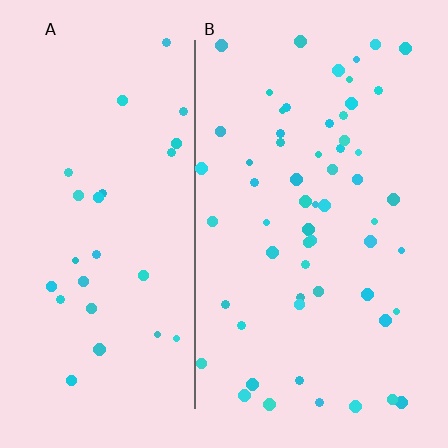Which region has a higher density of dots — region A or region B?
B (the right).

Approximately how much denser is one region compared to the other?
Approximately 2.0× — region B over region A.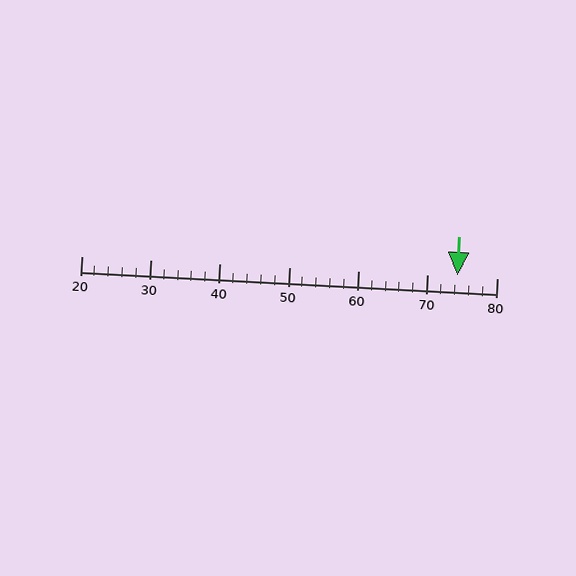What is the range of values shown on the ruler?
The ruler shows values from 20 to 80.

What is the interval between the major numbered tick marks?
The major tick marks are spaced 10 units apart.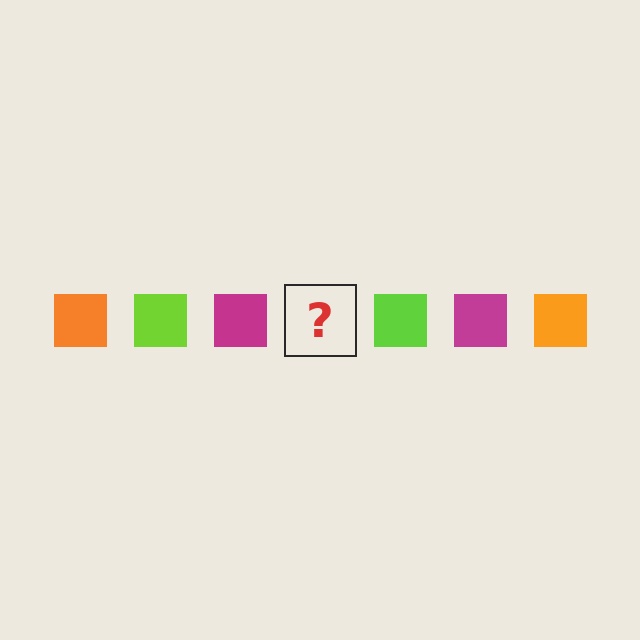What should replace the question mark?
The question mark should be replaced with an orange square.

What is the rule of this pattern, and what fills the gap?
The rule is that the pattern cycles through orange, lime, magenta squares. The gap should be filled with an orange square.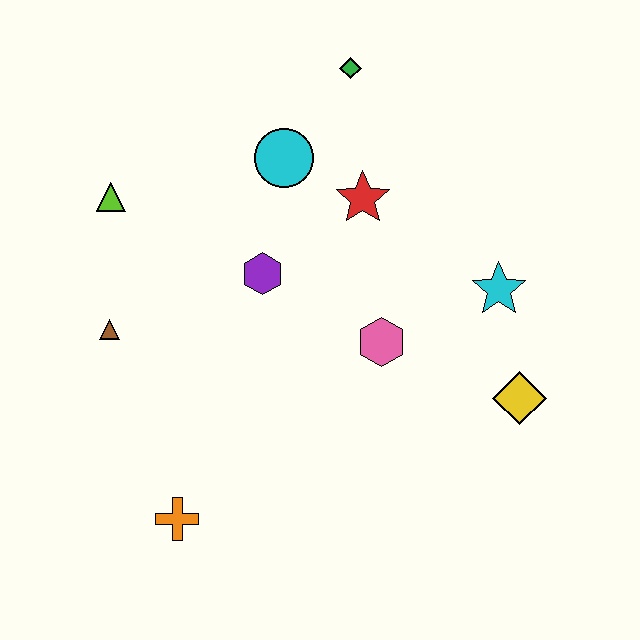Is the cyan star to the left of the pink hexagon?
No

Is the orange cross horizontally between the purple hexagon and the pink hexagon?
No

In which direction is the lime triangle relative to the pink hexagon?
The lime triangle is to the left of the pink hexagon.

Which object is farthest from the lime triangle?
The yellow diamond is farthest from the lime triangle.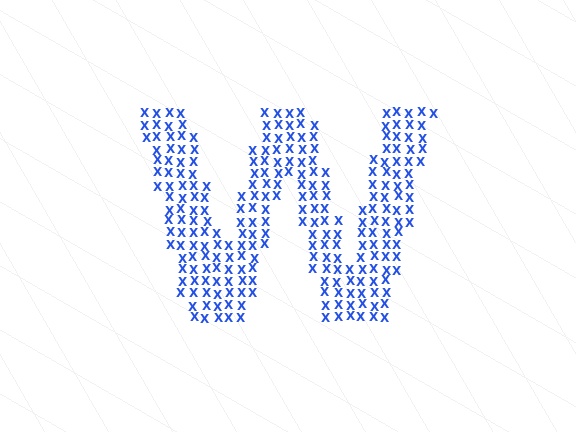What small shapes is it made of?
It is made of small letter X's.